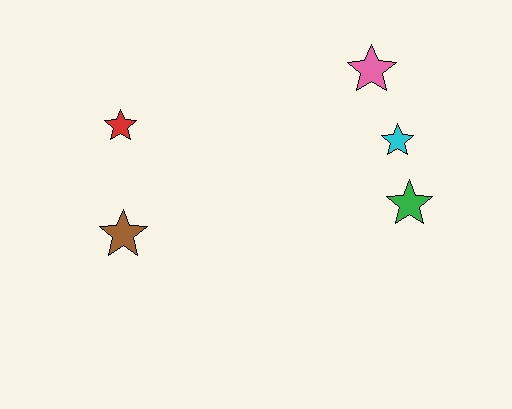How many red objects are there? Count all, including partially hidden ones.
There is 1 red object.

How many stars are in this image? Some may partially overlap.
There are 5 stars.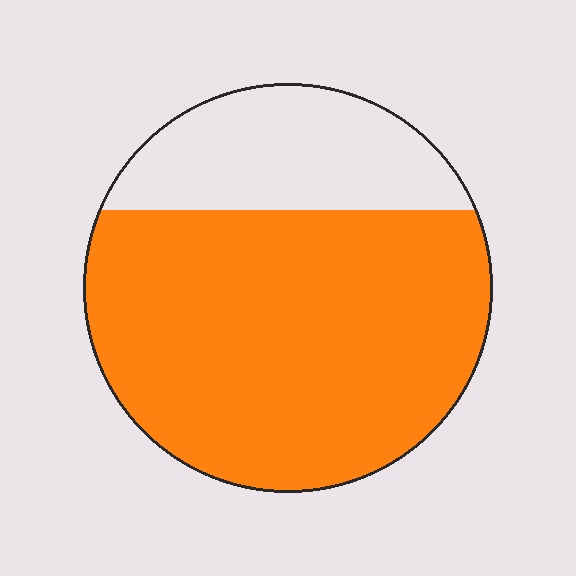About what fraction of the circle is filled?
About three quarters (3/4).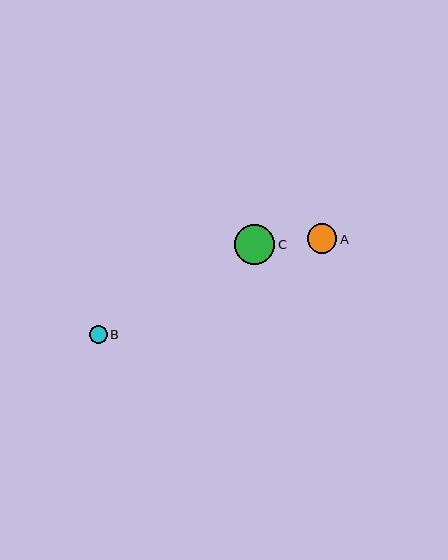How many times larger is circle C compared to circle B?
Circle C is approximately 2.3 times the size of circle B.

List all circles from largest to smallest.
From largest to smallest: C, A, B.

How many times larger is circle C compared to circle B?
Circle C is approximately 2.3 times the size of circle B.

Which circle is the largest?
Circle C is the largest with a size of approximately 40 pixels.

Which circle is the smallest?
Circle B is the smallest with a size of approximately 17 pixels.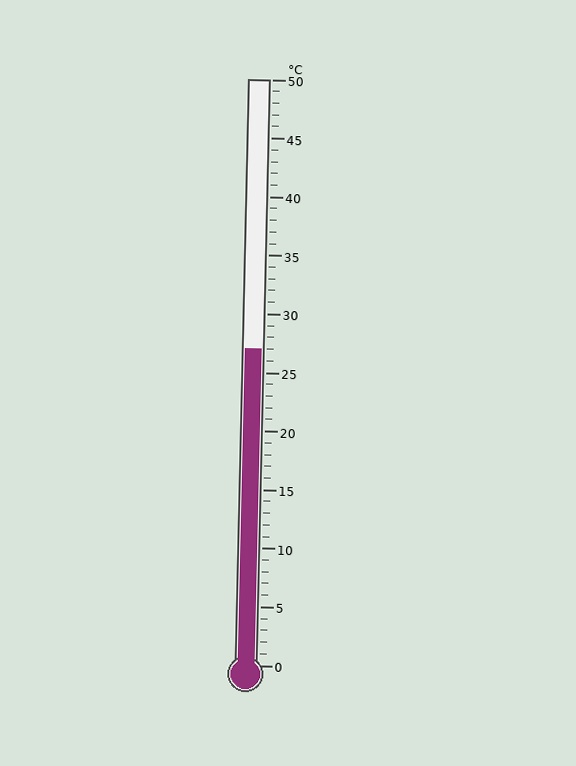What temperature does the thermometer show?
The thermometer shows approximately 27°C.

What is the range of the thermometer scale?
The thermometer scale ranges from 0°C to 50°C.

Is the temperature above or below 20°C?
The temperature is above 20°C.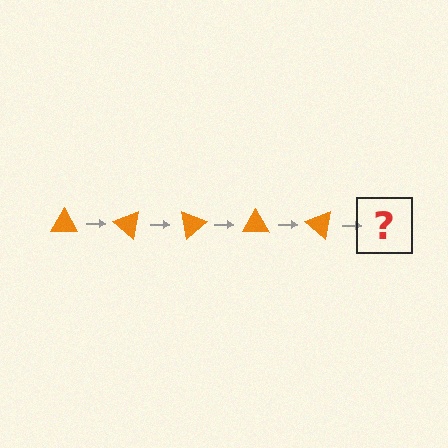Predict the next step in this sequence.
The next step is an orange triangle rotated 200 degrees.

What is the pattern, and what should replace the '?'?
The pattern is that the triangle rotates 40 degrees each step. The '?' should be an orange triangle rotated 200 degrees.